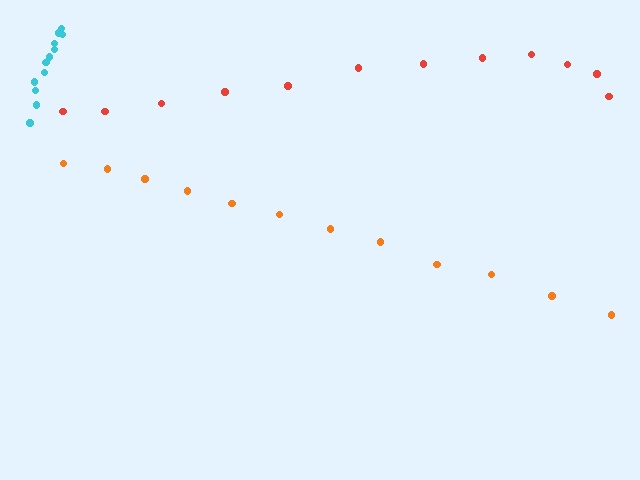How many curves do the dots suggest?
There are 3 distinct paths.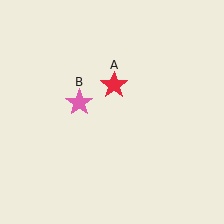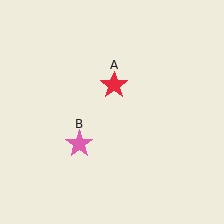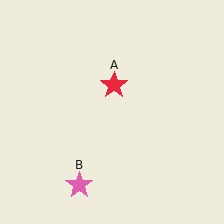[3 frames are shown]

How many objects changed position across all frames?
1 object changed position: pink star (object B).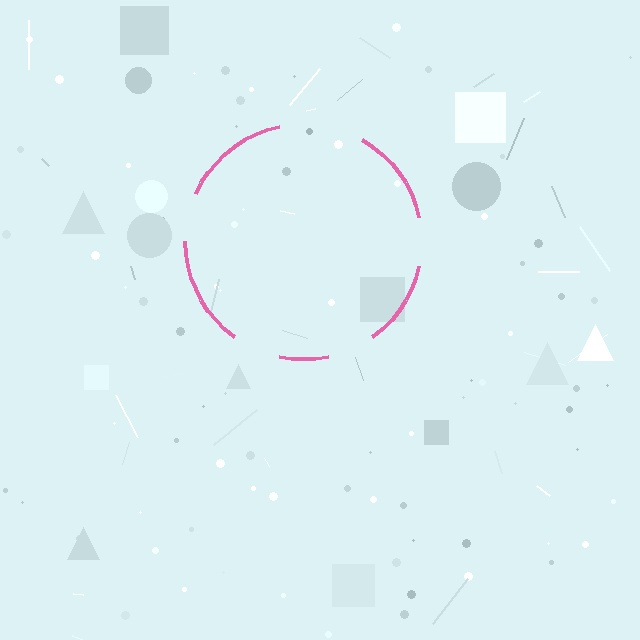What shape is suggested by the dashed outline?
The dashed outline suggests a circle.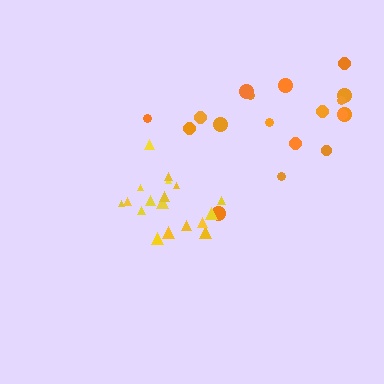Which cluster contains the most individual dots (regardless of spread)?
Orange (18).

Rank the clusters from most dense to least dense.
yellow, orange.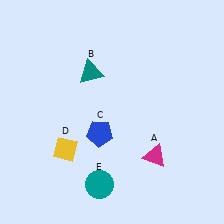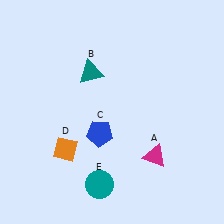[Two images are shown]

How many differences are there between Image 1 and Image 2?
There is 1 difference between the two images.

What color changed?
The diamond (D) changed from yellow in Image 1 to orange in Image 2.